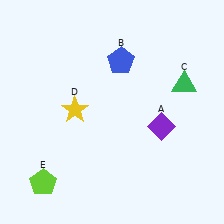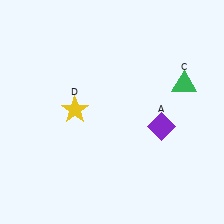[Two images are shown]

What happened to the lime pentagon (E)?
The lime pentagon (E) was removed in Image 2. It was in the bottom-left area of Image 1.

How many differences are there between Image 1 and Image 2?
There are 2 differences between the two images.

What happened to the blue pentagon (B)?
The blue pentagon (B) was removed in Image 2. It was in the top-right area of Image 1.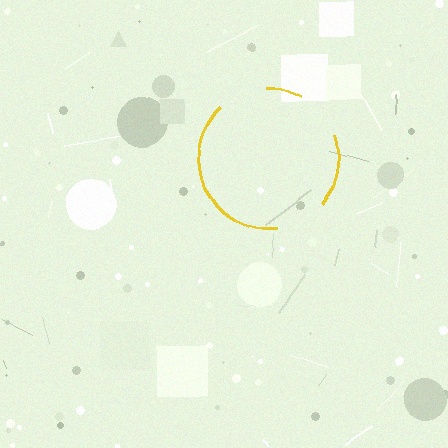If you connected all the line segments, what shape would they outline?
They would outline a circle.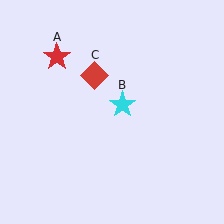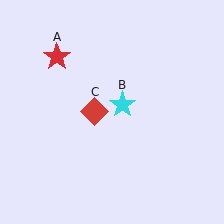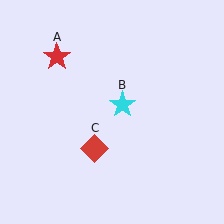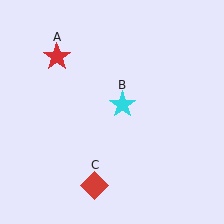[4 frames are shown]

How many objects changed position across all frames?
1 object changed position: red diamond (object C).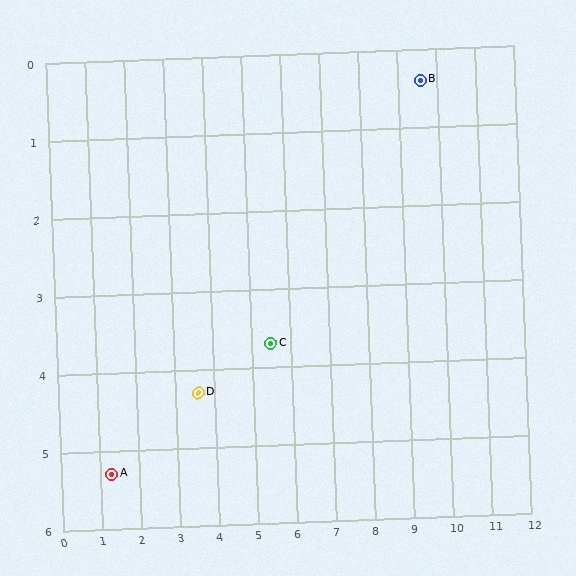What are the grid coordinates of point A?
Point A is at approximately (1.3, 5.3).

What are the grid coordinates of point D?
Point D is at approximately (3.6, 4.3).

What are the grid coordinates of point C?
Point C is at approximately (5.5, 3.7).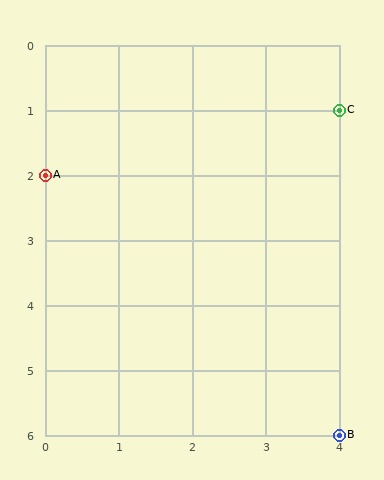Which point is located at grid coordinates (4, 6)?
Point B is at (4, 6).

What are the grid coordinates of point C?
Point C is at grid coordinates (4, 1).